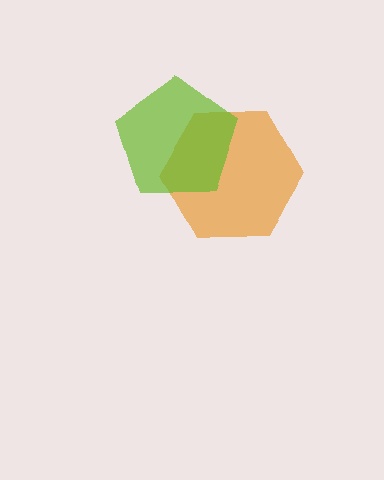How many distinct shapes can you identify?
There are 2 distinct shapes: an orange hexagon, a lime pentagon.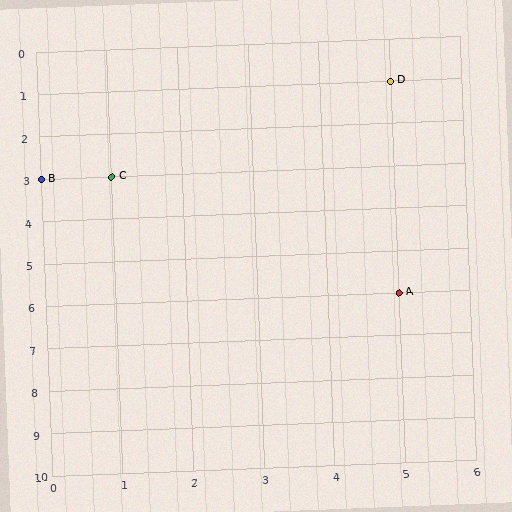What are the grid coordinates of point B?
Point B is at grid coordinates (0, 3).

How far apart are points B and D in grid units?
Points B and D are 5 columns and 2 rows apart (about 5.4 grid units diagonally).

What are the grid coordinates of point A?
Point A is at grid coordinates (5, 6).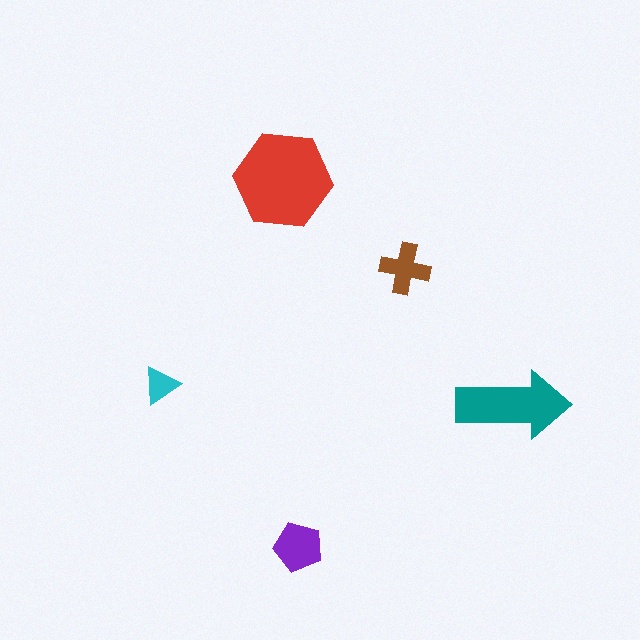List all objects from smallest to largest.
The cyan triangle, the brown cross, the purple pentagon, the teal arrow, the red hexagon.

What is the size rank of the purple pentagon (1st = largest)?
3rd.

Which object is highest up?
The red hexagon is topmost.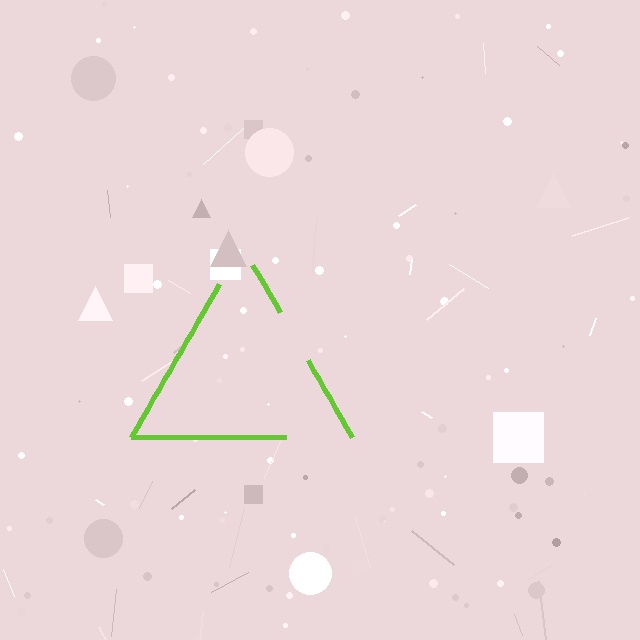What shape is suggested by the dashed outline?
The dashed outline suggests a triangle.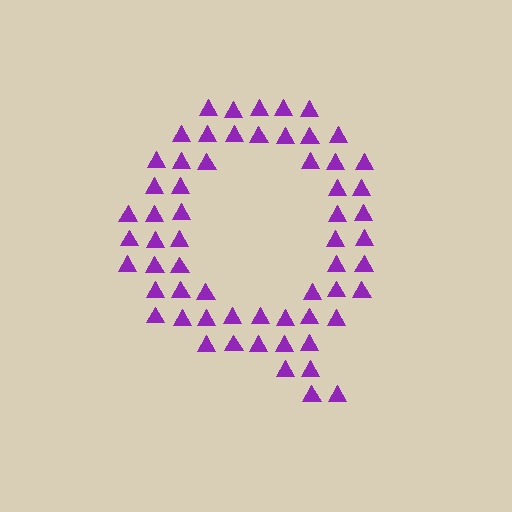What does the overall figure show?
The overall figure shows the letter Q.